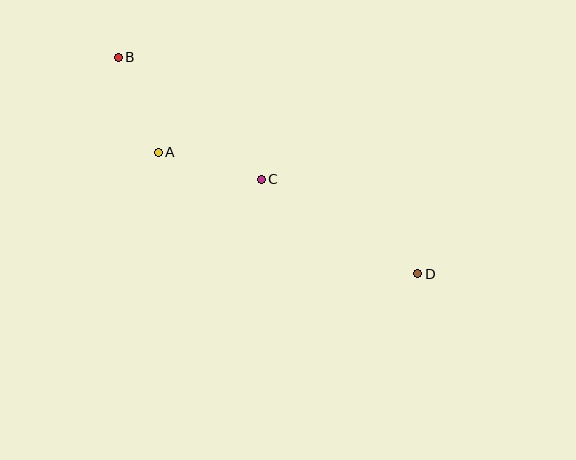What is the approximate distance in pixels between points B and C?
The distance between B and C is approximately 188 pixels.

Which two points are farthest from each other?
Points B and D are farthest from each other.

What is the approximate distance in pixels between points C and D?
The distance between C and D is approximately 183 pixels.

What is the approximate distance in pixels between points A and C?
The distance between A and C is approximately 107 pixels.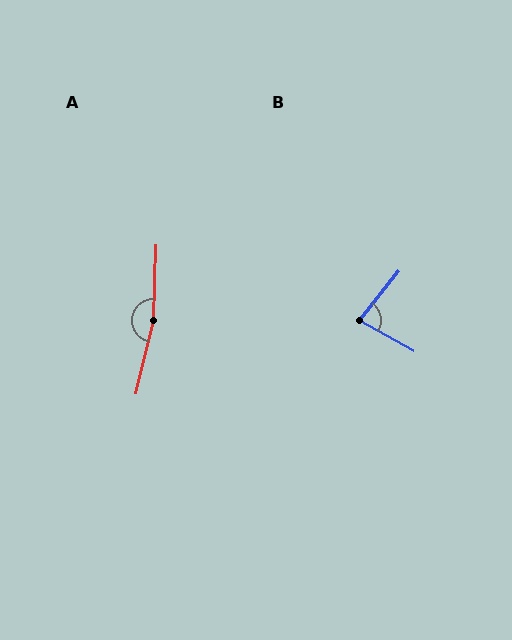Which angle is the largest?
A, at approximately 168 degrees.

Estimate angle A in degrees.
Approximately 168 degrees.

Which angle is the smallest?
B, at approximately 81 degrees.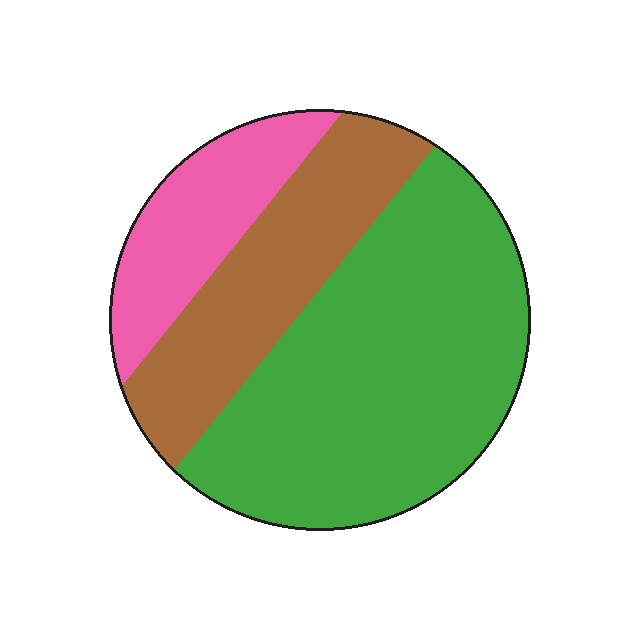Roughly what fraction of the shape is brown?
Brown takes up about one quarter (1/4) of the shape.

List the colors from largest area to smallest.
From largest to smallest: green, brown, pink.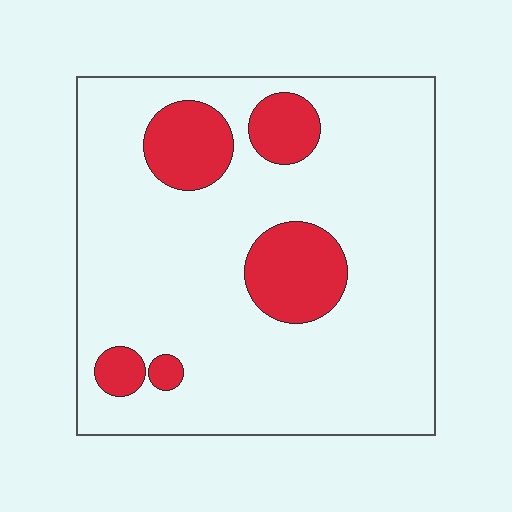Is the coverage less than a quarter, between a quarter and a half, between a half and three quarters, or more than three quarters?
Less than a quarter.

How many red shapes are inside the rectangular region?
5.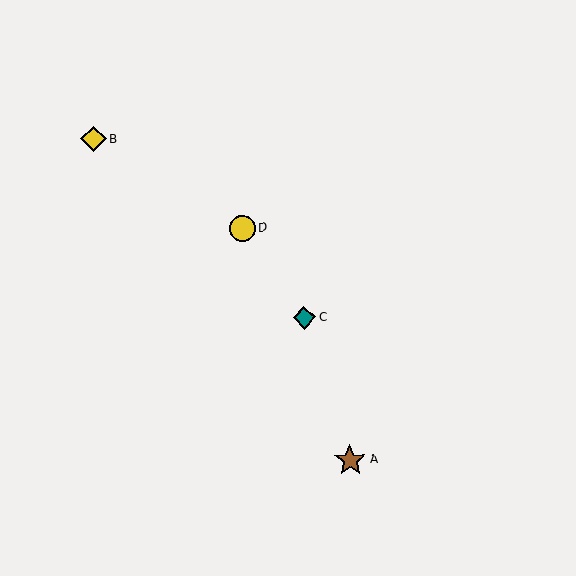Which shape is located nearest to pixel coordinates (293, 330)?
The teal diamond (labeled C) at (304, 318) is nearest to that location.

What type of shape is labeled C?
Shape C is a teal diamond.